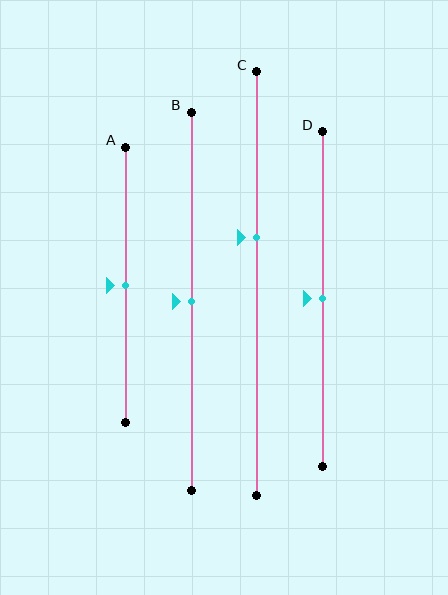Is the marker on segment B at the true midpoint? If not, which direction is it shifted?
Yes, the marker on segment B is at the true midpoint.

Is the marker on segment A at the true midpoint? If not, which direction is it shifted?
Yes, the marker on segment A is at the true midpoint.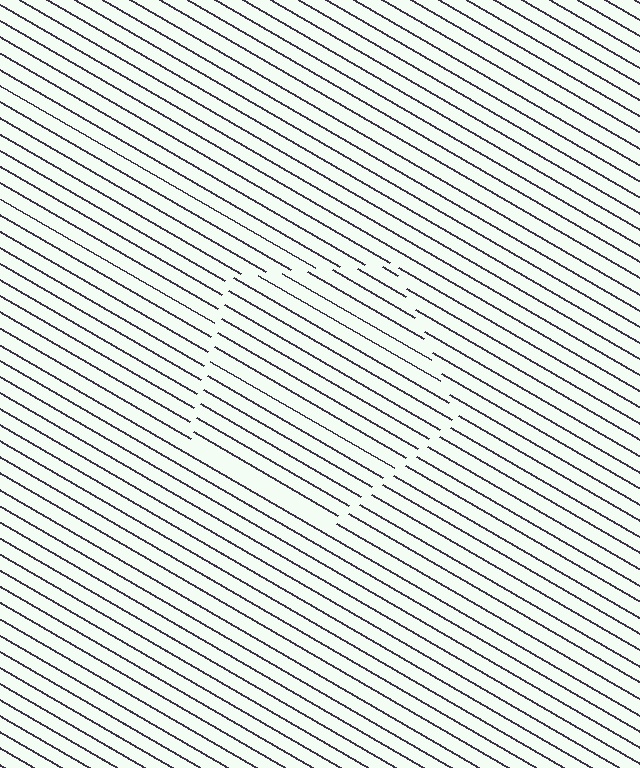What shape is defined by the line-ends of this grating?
An illusory pentagon. The interior of the shape contains the same grating, shifted by half a period — the contour is defined by the phase discontinuity where line-ends from the inner and outer gratings abut.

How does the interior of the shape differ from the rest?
The interior of the shape contains the same grating, shifted by half a period — the contour is defined by the phase discontinuity where line-ends from the inner and outer gratings abut.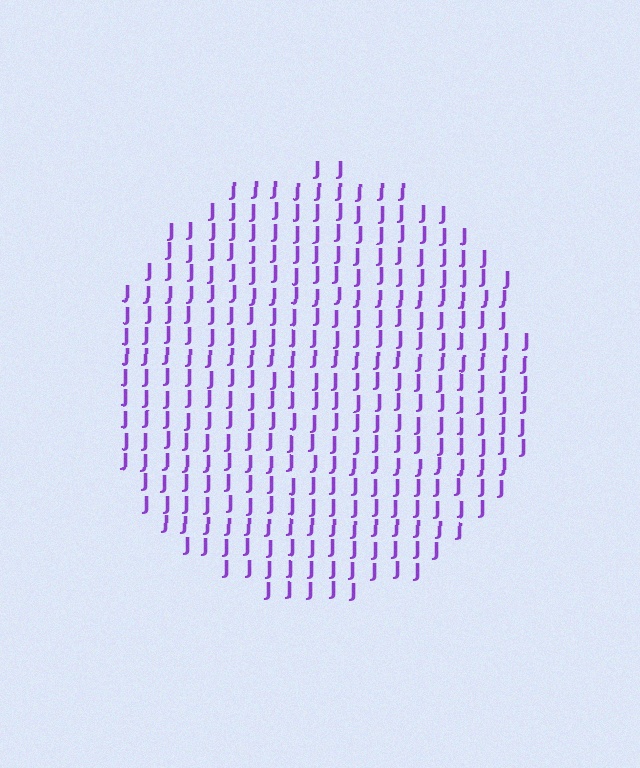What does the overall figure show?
The overall figure shows a circle.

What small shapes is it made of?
It is made of small letter J's.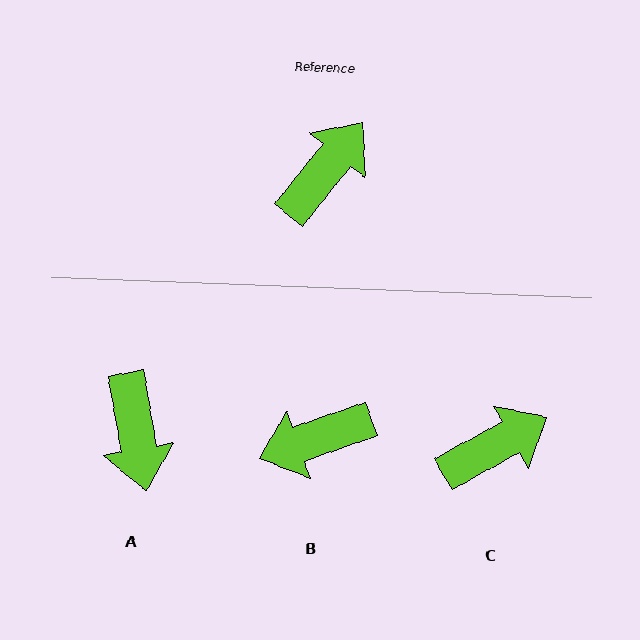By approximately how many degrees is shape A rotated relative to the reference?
Approximately 132 degrees clockwise.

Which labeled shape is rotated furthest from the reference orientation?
B, about 148 degrees away.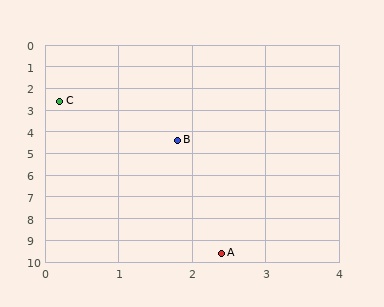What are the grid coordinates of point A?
Point A is at approximately (2.4, 9.6).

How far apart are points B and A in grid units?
Points B and A are about 5.2 grid units apart.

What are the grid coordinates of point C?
Point C is at approximately (0.2, 2.6).